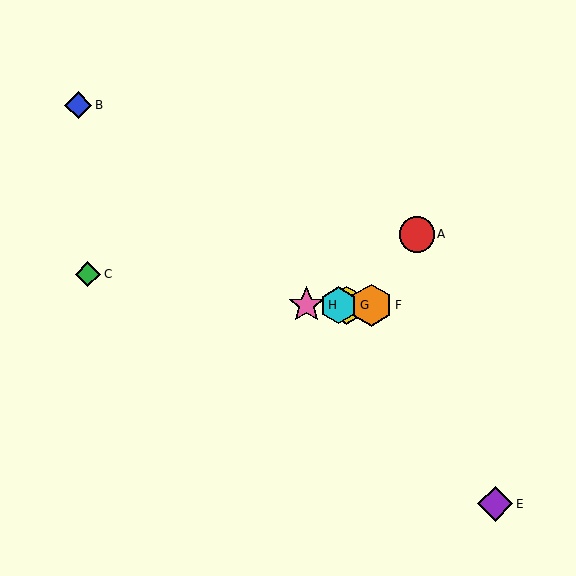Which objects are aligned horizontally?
Objects D, F, G, H are aligned horizontally.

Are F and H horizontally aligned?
Yes, both are at y≈305.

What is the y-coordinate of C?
Object C is at y≈274.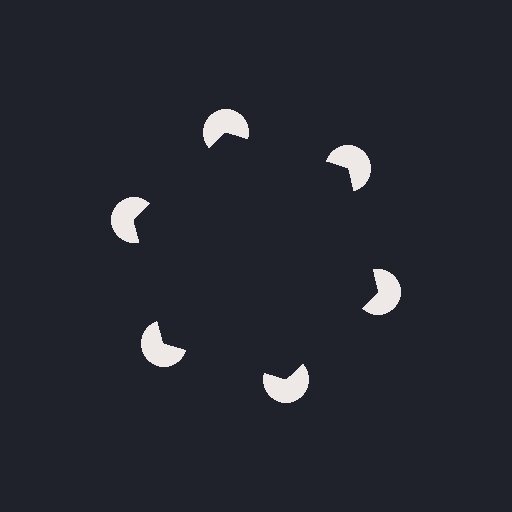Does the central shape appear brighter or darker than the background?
It typically appears slightly darker than the background, even though no actual brightness change is drawn.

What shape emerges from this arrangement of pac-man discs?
An illusory hexagon — its edges are inferred from the aligned wedge cuts in the pac-man discs, not physically drawn.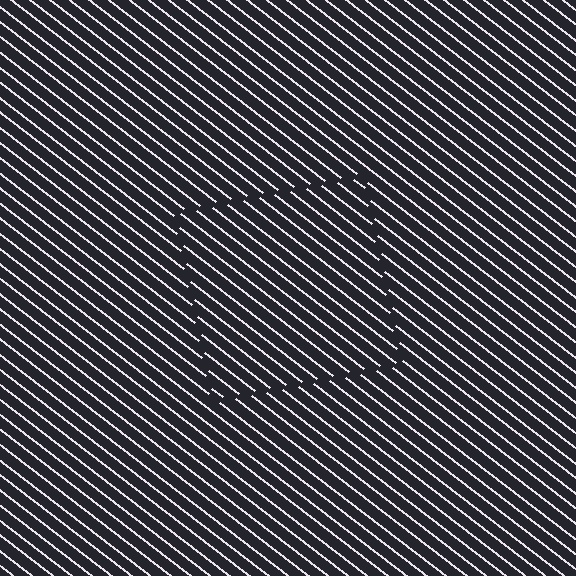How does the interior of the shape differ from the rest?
The interior of the shape contains the same grating, shifted by half a period — the contour is defined by the phase discontinuity where line-ends from the inner and outer gratings abut.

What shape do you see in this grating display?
An illusory square. The interior of the shape contains the same grating, shifted by half a period — the contour is defined by the phase discontinuity where line-ends from the inner and outer gratings abut.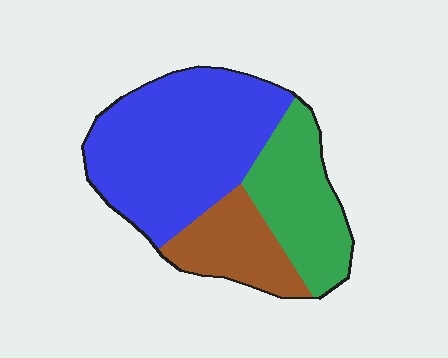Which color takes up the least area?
Brown, at roughly 20%.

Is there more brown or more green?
Green.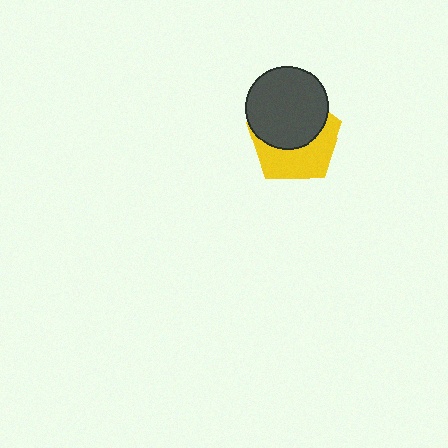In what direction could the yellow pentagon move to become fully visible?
The yellow pentagon could move down. That would shift it out from behind the dark gray circle entirely.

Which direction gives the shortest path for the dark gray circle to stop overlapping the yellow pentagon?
Moving up gives the shortest separation.